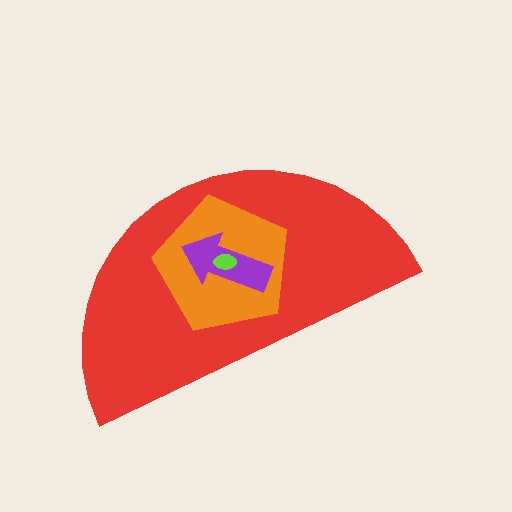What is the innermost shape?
The lime ellipse.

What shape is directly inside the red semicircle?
The orange pentagon.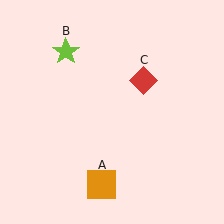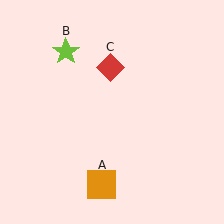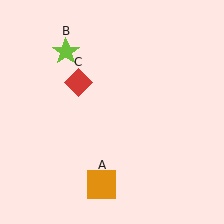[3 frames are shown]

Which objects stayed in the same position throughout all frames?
Orange square (object A) and lime star (object B) remained stationary.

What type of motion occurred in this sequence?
The red diamond (object C) rotated counterclockwise around the center of the scene.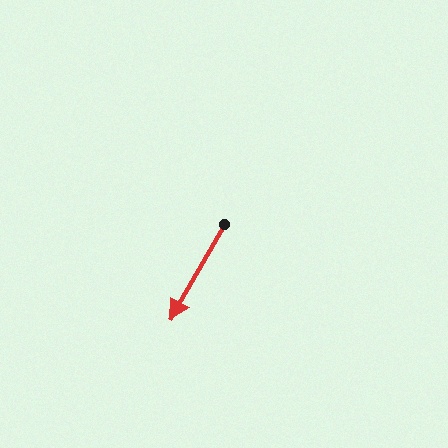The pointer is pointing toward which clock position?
Roughly 7 o'clock.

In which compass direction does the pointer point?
Southwest.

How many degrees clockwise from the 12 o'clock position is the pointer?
Approximately 210 degrees.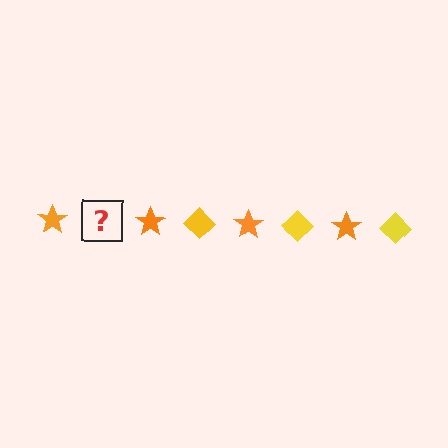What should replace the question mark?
The question mark should be replaced with a yellow diamond.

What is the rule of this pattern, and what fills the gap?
The rule is that the pattern alternates between orange star and yellow diamond. The gap should be filled with a yellow diamond.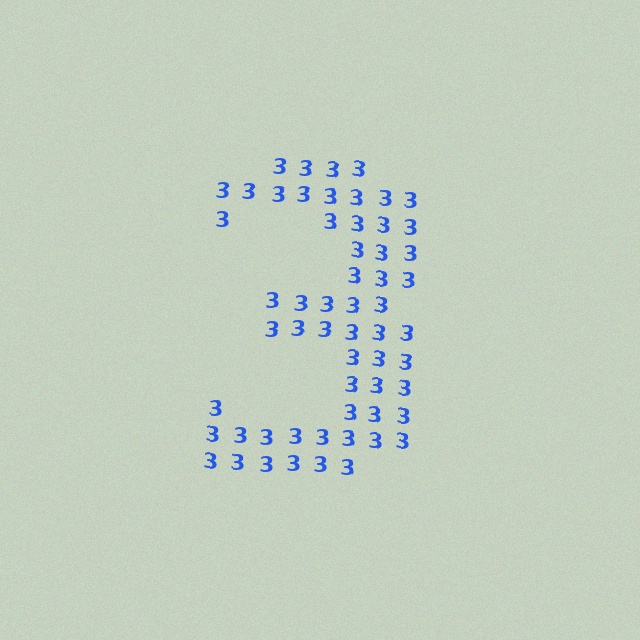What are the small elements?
The small elements are digit 3's.